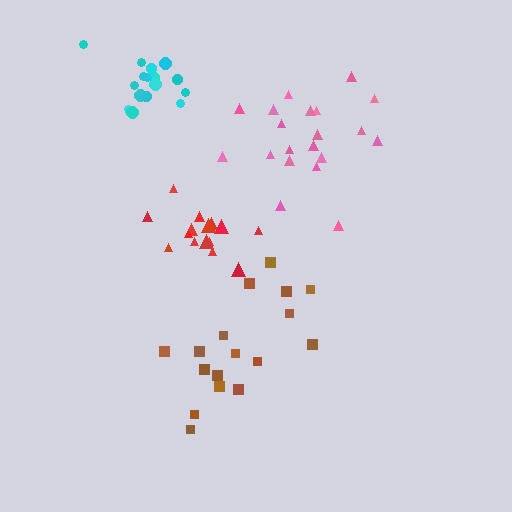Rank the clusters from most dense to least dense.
cyan, red, brown, pink.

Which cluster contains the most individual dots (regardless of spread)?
Pink (20).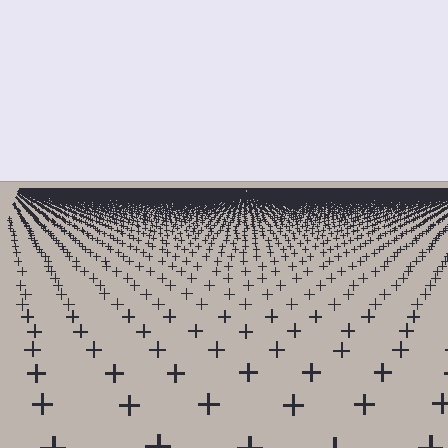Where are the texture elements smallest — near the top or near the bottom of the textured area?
Near the top.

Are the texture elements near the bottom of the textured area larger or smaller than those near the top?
Larger. Near the bottom, elements are closer to the viewer and appear at a bigger on-screen size.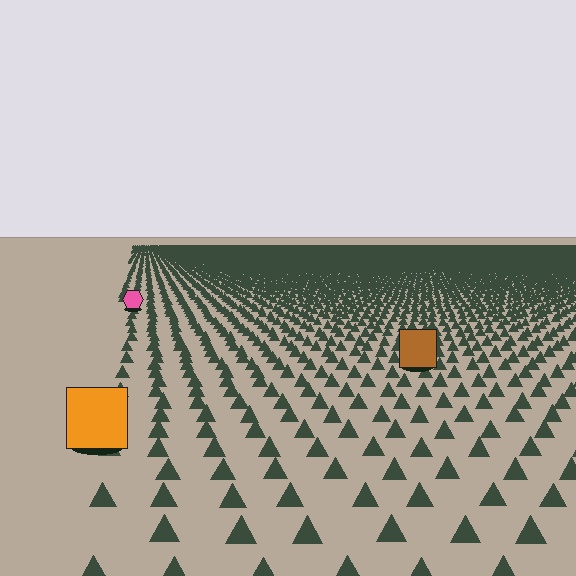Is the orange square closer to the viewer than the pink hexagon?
Yes. The orange square is closer — you can tell from the texture gradient: the ground texture is coarser near it.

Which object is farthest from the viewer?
The pink hexagon is farthest from the viewer. It appears smaller and the ground texture around it is denser.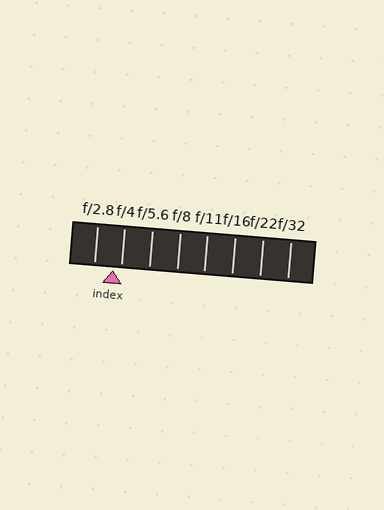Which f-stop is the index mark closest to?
The index mark is closest to f/4.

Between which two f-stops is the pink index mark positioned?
The index mark is between f/2.8 and f/4.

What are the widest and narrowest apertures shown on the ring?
The widest aperture shown is f/2.8 and the narrowest is f/32.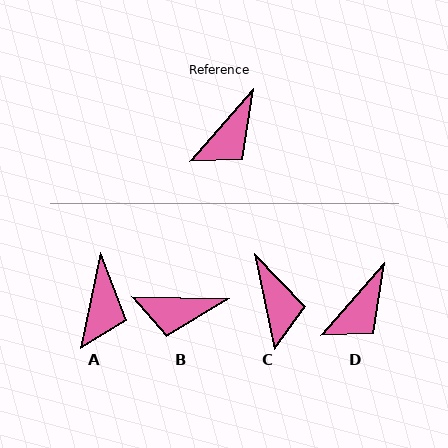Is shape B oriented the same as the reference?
No, it is off by about 51 degrees.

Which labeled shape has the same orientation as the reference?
D.